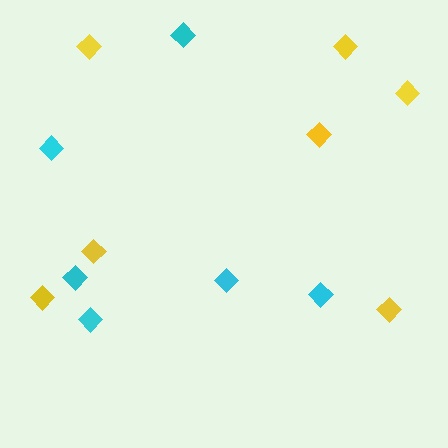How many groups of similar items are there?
There are 2 groups: one group of cyan diamonds (6) and one group of yellow diamonds (7).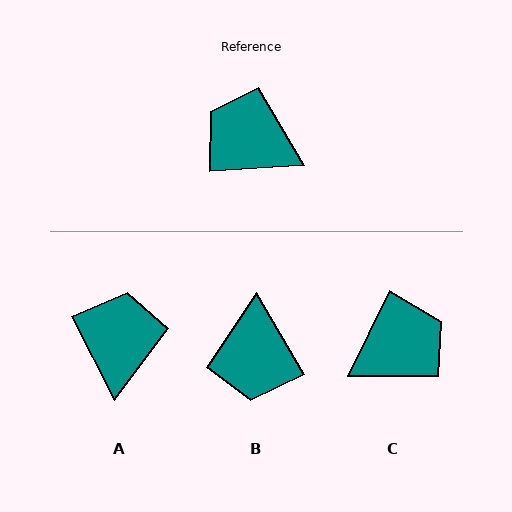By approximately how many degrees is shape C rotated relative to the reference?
Approximately 120 degrees clockwise.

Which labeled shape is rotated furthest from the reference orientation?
C, about 120 degrees away.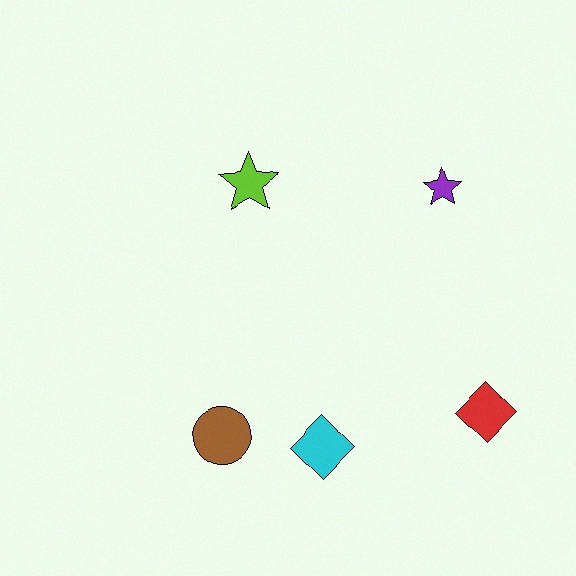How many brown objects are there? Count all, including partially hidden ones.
There is 1 brown object.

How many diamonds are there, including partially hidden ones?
There are 2 diamonds.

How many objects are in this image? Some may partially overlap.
There are 5 objects.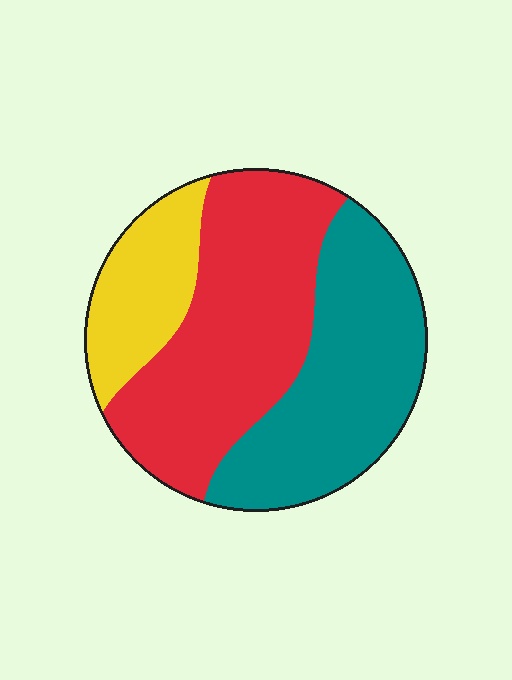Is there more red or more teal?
Red.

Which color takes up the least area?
Yellow, at roughly 20%.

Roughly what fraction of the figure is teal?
Teal covers around 40% of the figure.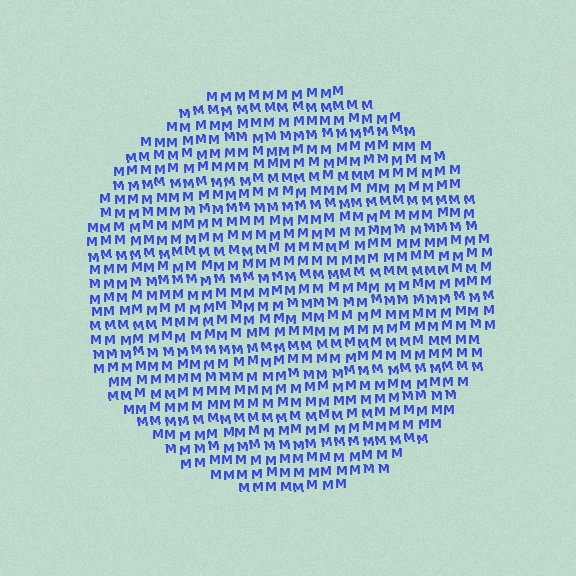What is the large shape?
The large shape is a circle.